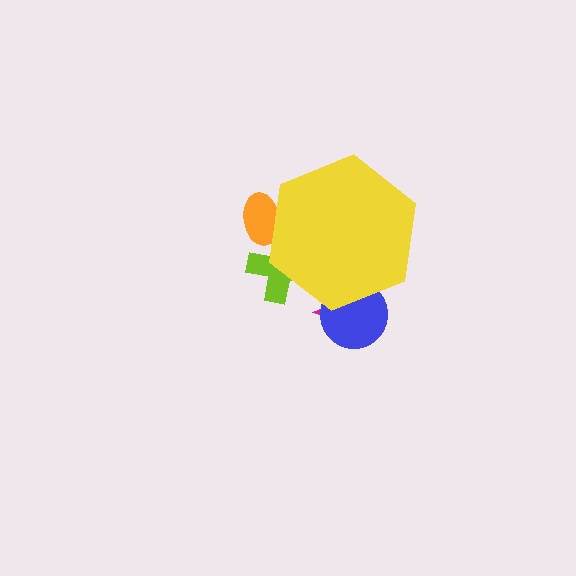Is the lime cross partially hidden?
Yes, the lime cross is partially hidden behind the yellow hexagon.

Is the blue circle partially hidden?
Yes, the blue circle is partially hidden behind the yellow hexagon.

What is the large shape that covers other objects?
A yellow hexagon.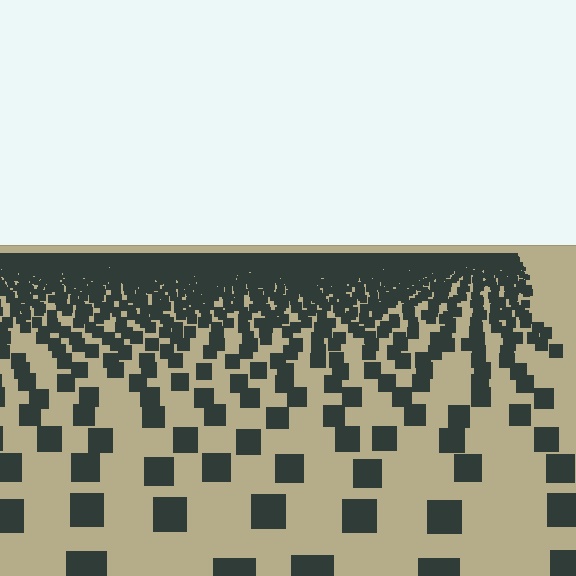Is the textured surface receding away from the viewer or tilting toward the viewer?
The surface is receding away from the viewer. Texture elements get smaller and denser toward the top.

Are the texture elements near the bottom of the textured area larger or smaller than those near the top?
Larger. Near the bottom, elements are closer to the viewer and appear at a bigger on-screen size.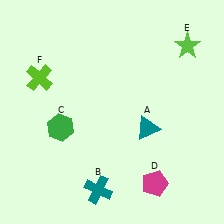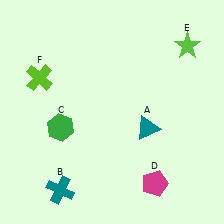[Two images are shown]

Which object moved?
The teal cross (B) moved left.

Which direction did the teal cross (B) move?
The teal cross (B) moved left.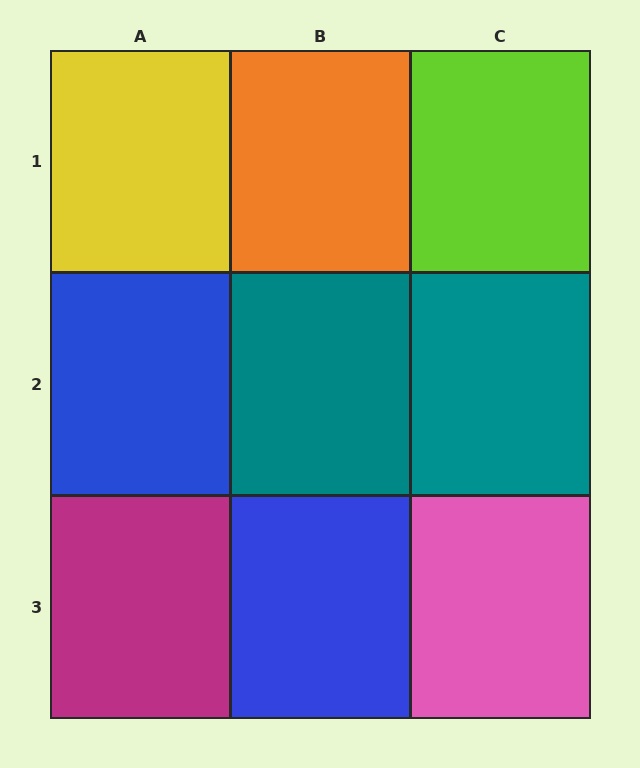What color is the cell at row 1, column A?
Yellow.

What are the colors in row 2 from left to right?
Blue, teal, teal.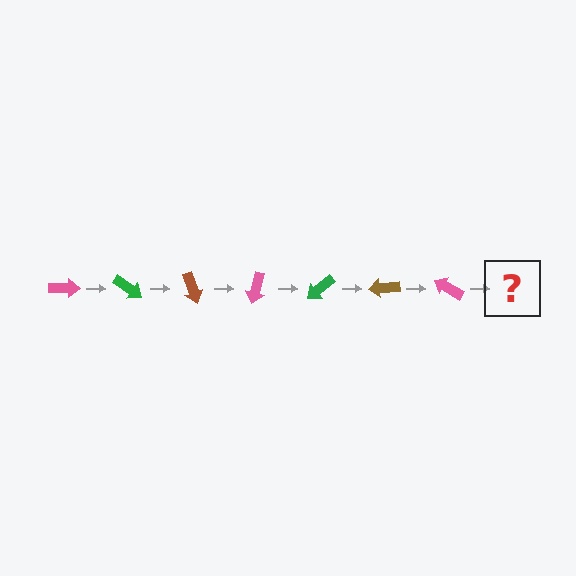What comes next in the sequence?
The next element should be a green arrow, rotated 245 degrees from the start.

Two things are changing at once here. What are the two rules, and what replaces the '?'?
The two rules are that it rotates 35 degrees each step and the color cycles through pink, green, and brown. The '?' should be a green arrow, rotated 245 degrees from the start.